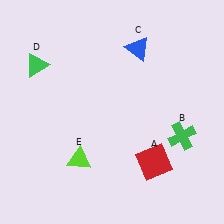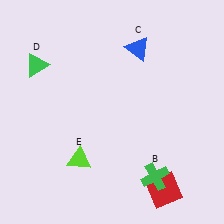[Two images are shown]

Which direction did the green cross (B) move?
The green cross (B) moved down.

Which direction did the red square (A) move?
The red square (A) moved down.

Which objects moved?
The objects that moved are: the red square (A), the green cross (B).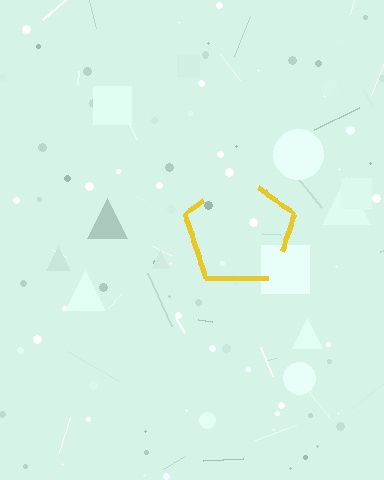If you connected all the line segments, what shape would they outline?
They would outline a pentagon.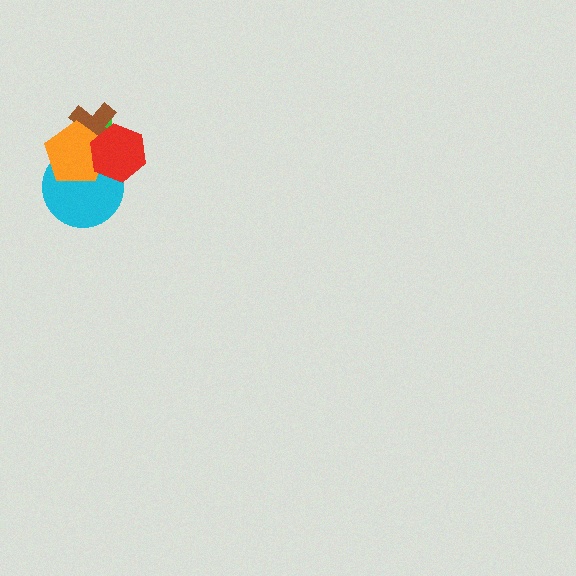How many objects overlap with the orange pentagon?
4 objects overlap with the orange pentagon.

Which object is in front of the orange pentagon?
The red hexagon is in front of the orange pentagon.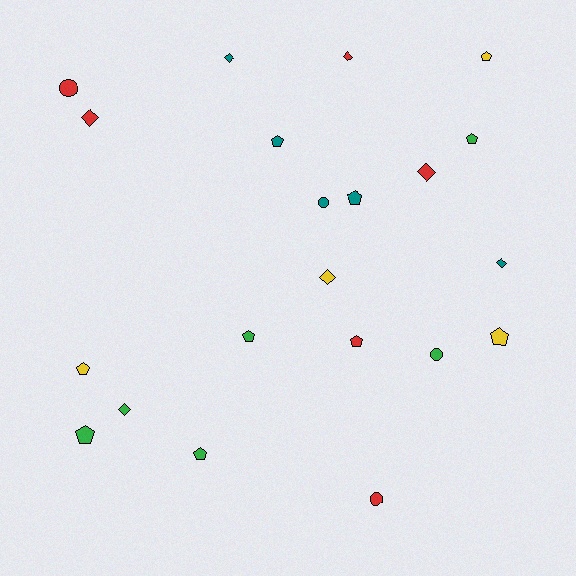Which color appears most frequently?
Green, with 6 objects.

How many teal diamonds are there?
There are 2 teal diamonds.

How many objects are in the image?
There are 21 objects.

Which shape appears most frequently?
Pentagon, with 10 objects.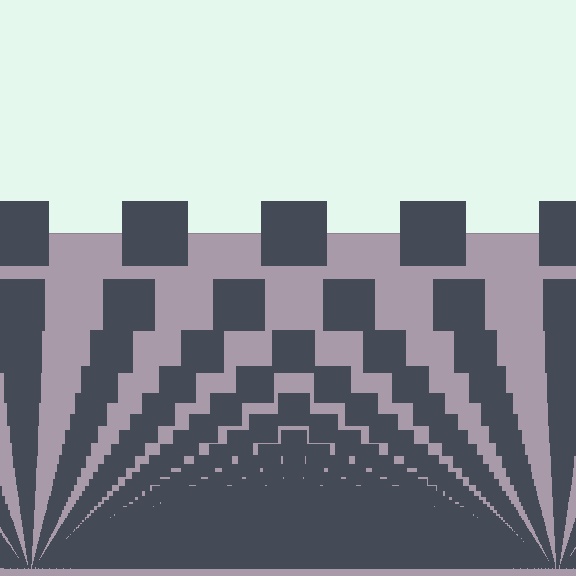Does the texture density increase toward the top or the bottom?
Density increases toward the bottom.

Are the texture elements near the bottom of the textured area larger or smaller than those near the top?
Smaller. The gradient is inverted — elements near the bottom are smaller and denser.